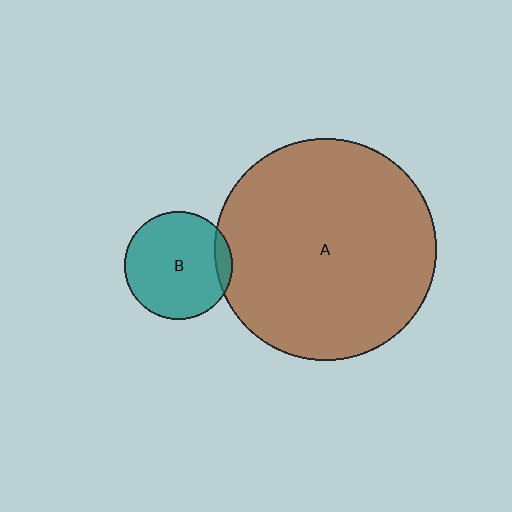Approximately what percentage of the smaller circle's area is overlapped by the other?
Approximately 10%.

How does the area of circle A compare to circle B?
Approximately 4.2 times.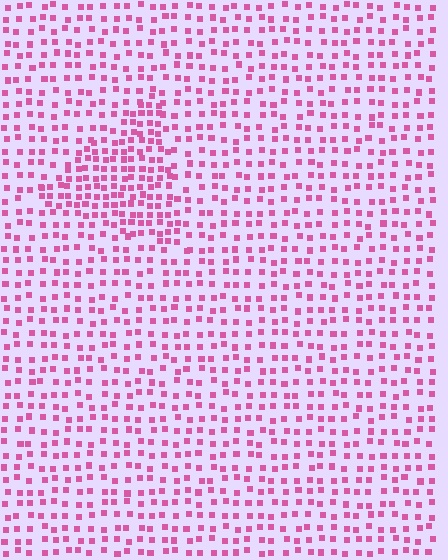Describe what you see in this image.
The image contains small pink elements arranged at two different densities. A triangle-shaped region is visible where the elements are more densely packed than the surrounding area.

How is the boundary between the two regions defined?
The boundary is defined by a change in element density (approximately 1.8x ratio). All elements are the same color, size, and shape.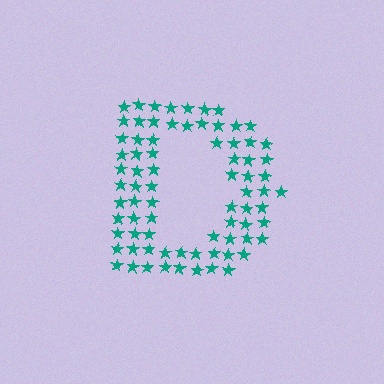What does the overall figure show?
The overall figure shows the letter D.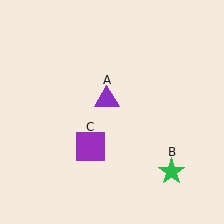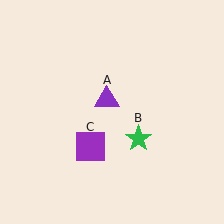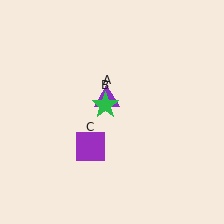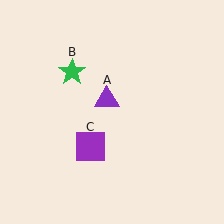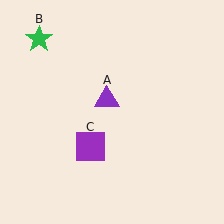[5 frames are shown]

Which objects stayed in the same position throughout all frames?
Purple triangle (object A) and purple square (object C) remained stationary.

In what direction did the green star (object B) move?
The green star (object B) moved up and to the left.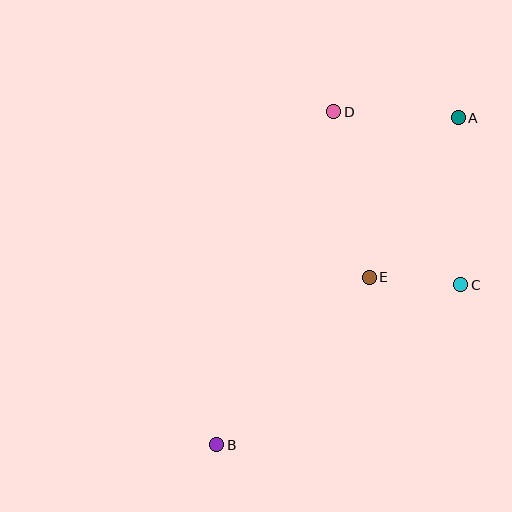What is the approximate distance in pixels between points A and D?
The distance between A and D is approximately 125 pixels.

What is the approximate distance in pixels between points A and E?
The distance between A and E is approximately 183 pixels.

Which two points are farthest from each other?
Points A and B are farthest from each other.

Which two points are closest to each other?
Points C and E are closest to each other.